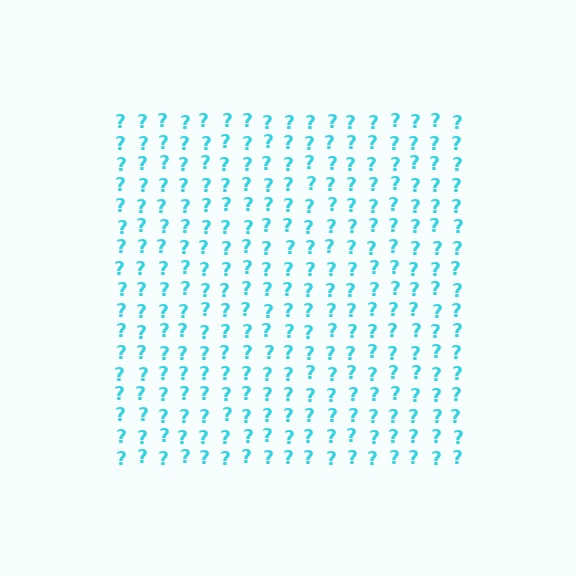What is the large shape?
The large shape is a square.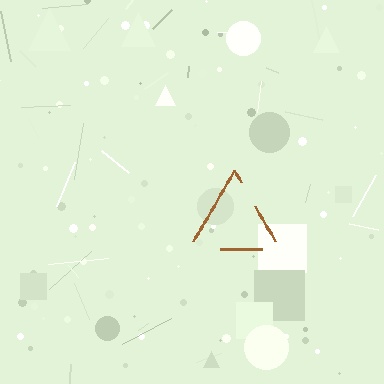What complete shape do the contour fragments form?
The contour fragments form a triangle.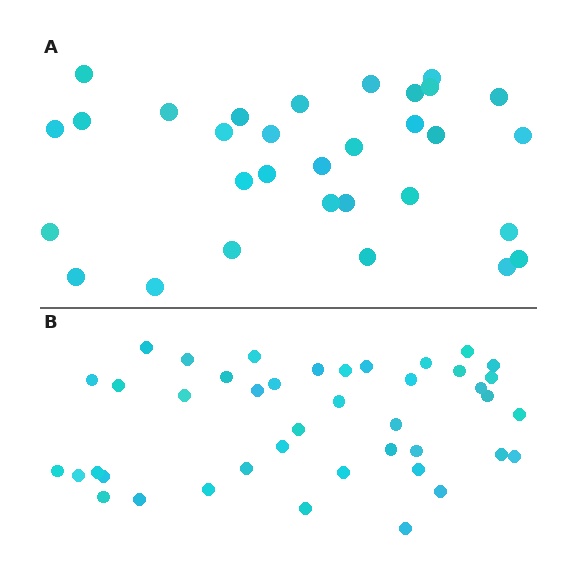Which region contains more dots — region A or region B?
Region B (the bottom region) has more dots.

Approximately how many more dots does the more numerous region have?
Region B has roughly 12 or so more dots than region A.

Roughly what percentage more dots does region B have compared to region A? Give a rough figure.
About 35% more.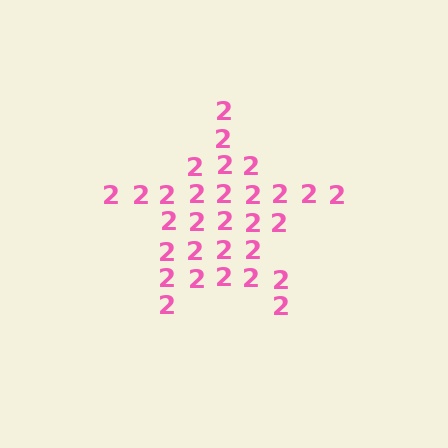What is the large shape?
The large shape is a star.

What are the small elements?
The small elements are digit 2's.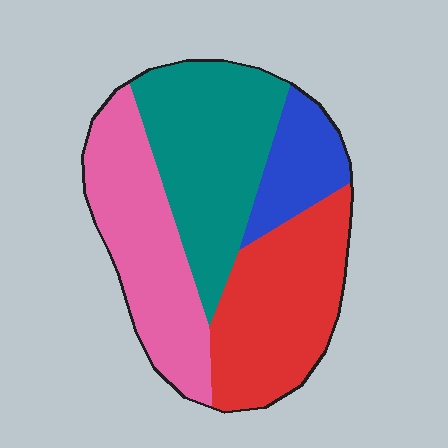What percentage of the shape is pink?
Pink takes up about one quarter (1/4) of the shape.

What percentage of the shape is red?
Red covers about 30% of the shape.